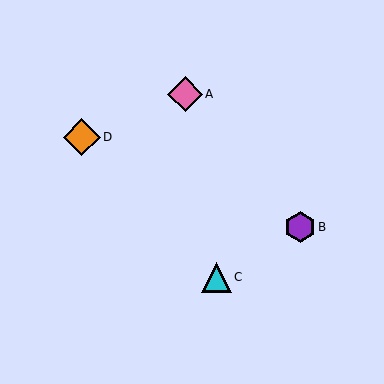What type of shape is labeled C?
Shape C is a cyan triangle.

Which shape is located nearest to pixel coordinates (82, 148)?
The orange diamond (labeled D) at (82, 137) is nearest to that location.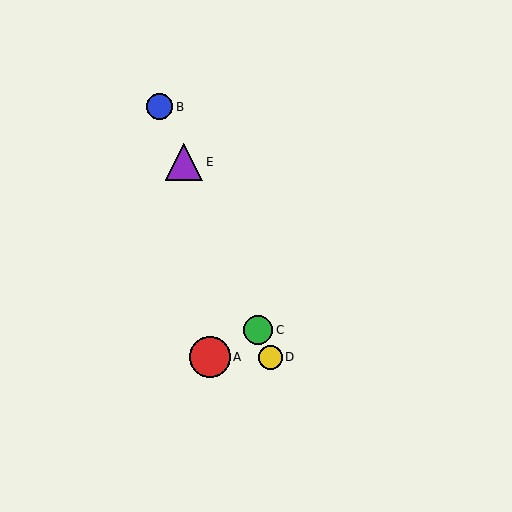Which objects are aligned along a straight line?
Objects B, C, D, E are aligned along a straight line.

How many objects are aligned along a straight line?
4 objects (B, C, D, E) are aligned along a straight line.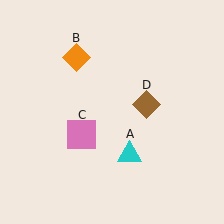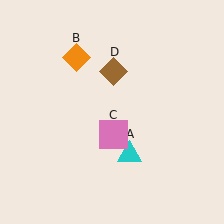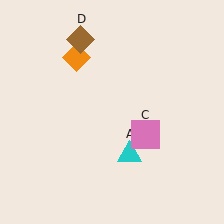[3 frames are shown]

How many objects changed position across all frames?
2 objects changed position: pink square (object C), brown diamond (object D).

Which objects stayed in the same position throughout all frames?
Cyan triangle (object A) and orange diamond (object B) remained stationary.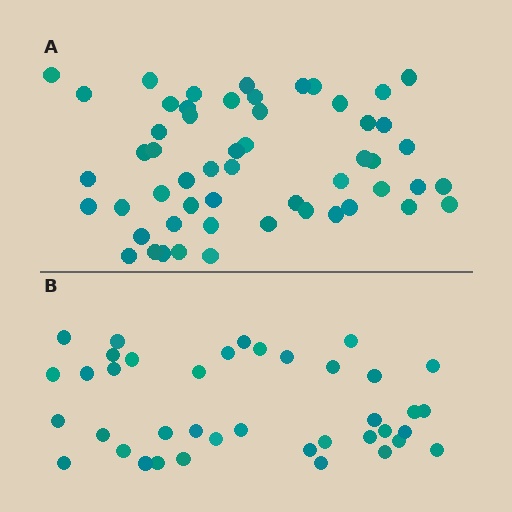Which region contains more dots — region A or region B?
Region A (the top region) has more dots.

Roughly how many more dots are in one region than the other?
Region A has approximately 15 more dots than region B.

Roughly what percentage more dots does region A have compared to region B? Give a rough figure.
About 40% more.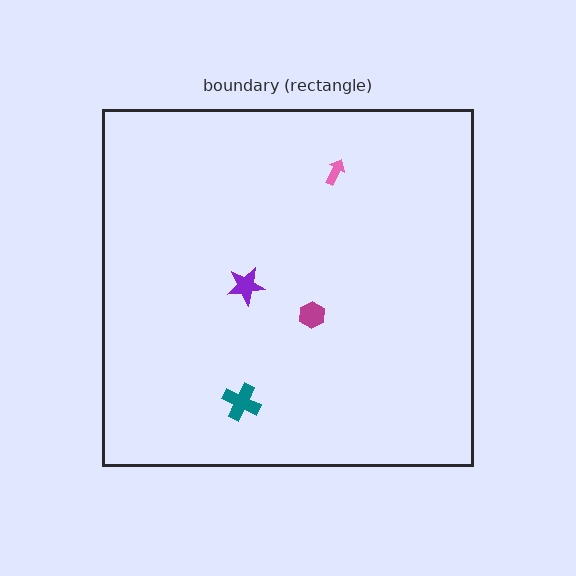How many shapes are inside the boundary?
4 inside, 0 outside.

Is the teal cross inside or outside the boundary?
Inside.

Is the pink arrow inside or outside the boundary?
Inside.